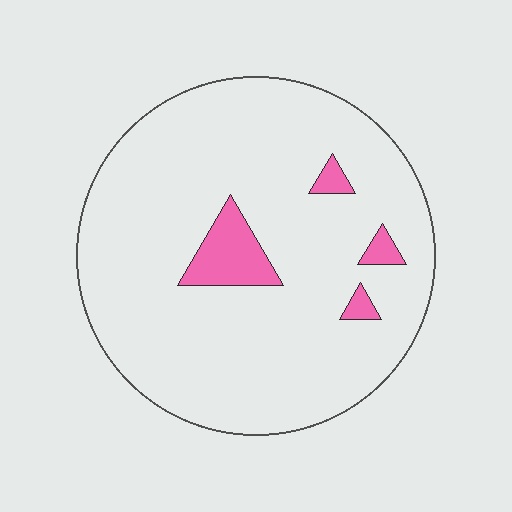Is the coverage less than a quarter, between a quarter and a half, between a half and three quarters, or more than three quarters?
Less than a quarter.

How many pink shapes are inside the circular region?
4.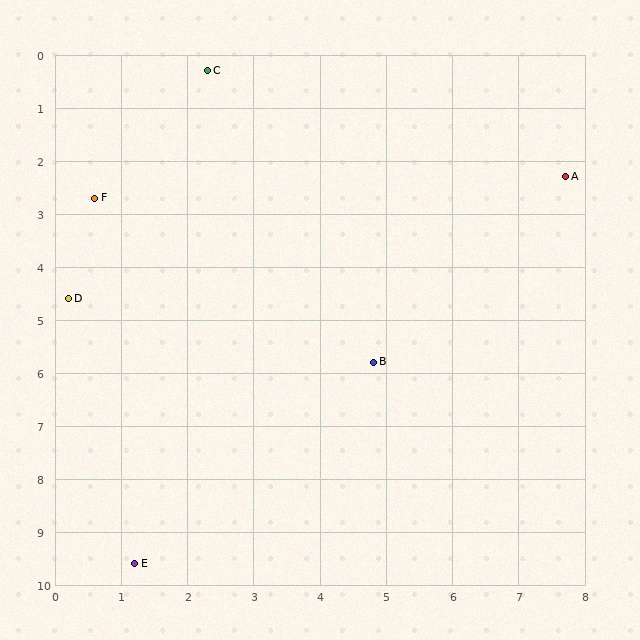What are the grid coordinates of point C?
Point C is at approximately (2.3, 0.3).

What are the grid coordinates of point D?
Point D is at approximately (0.2, 4.6).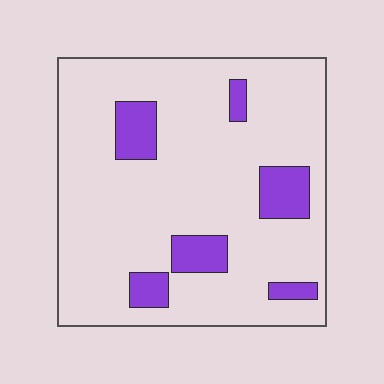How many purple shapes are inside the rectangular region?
6.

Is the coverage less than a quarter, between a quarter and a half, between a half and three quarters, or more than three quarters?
Less than a quarter.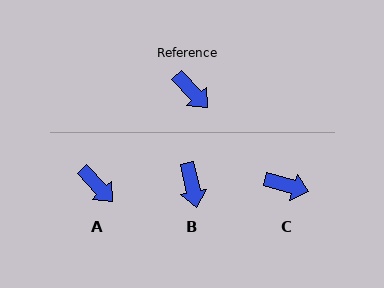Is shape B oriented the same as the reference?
No, it is off by about 31 degrees.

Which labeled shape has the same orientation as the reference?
A.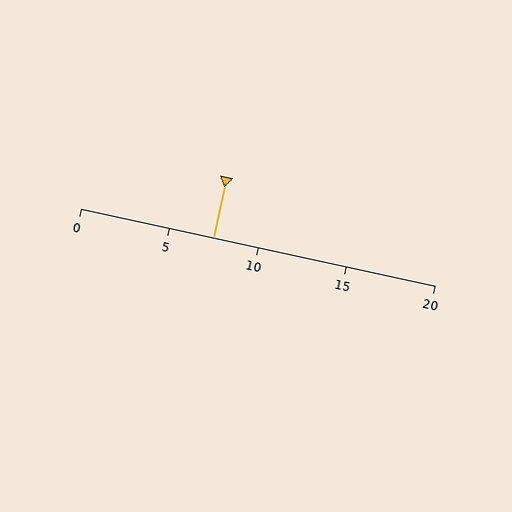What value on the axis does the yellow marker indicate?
The marker indicates approximately 7.5.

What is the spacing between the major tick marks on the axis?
The major ticks are spaced 5 apart.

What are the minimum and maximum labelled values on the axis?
The axis runs from 0 to 20.